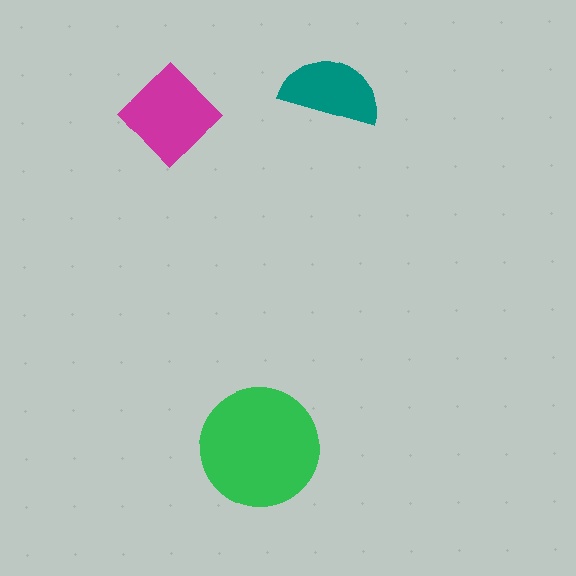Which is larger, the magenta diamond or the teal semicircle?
The magenta diamond.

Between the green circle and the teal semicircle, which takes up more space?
The green circle.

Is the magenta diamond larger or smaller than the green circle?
Smaller.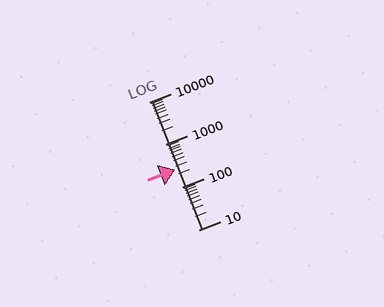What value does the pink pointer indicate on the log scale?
The pointer indicates approximately 260.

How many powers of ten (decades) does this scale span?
The scale spans 3 decades, from 10 to 10000.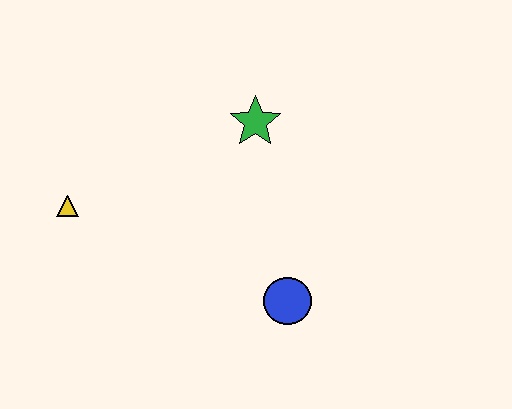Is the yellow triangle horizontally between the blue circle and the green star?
No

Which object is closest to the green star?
The blue circle is closest to the green star.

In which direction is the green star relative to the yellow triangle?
The green star is to the right of the yellow triangle.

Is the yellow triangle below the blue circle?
No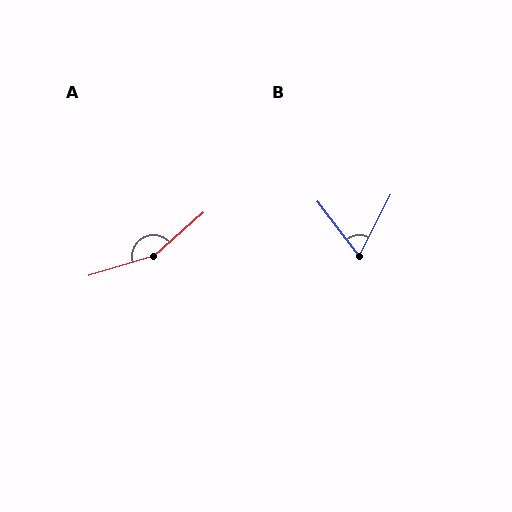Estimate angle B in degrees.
Approximately 64 degrees.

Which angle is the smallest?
B, at approximately 64 degrees.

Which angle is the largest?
A, at approximately 155 degrees.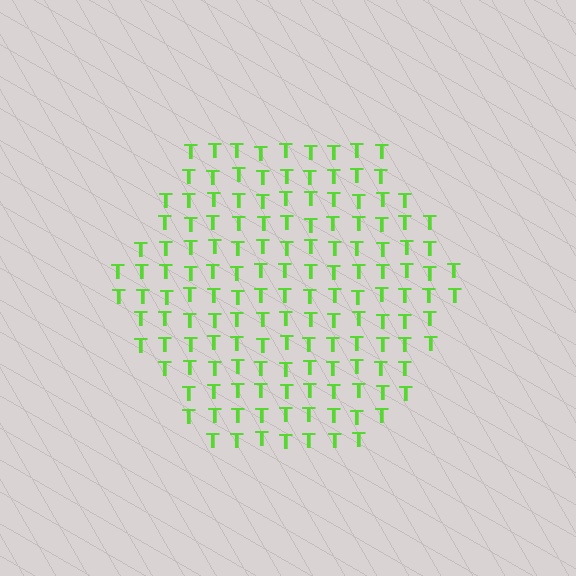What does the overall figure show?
The overall figure shows a hexagon.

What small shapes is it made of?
It is made of small letter T's.